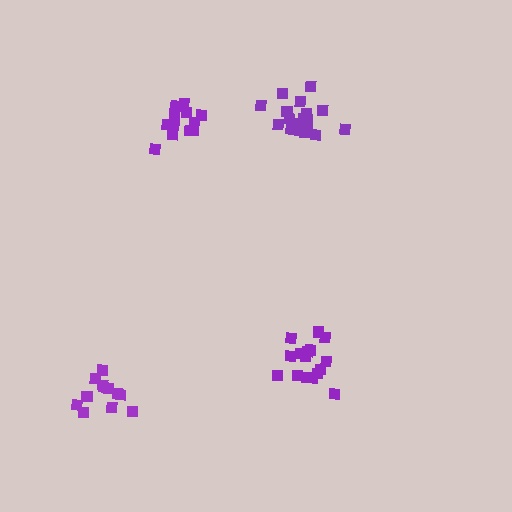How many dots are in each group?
Group 1: 16 dots, Group 2: 12 dots, Group 3: 12 dots, Group 4: 18 dots (58 total).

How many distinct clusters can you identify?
There are 4 distinct clusters.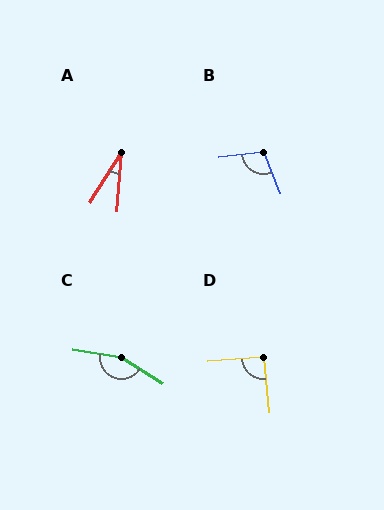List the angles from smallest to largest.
A (29°), D (92°), B (106°), C (158°).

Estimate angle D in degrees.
Approximately 92 degrees.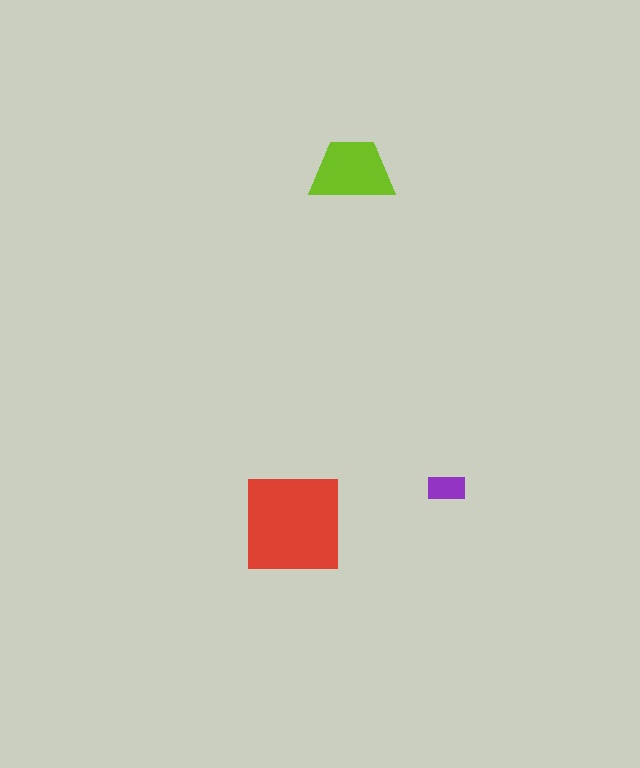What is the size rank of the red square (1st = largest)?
1st.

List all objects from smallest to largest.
The purple rectangle, the lime trapezoid, the red square.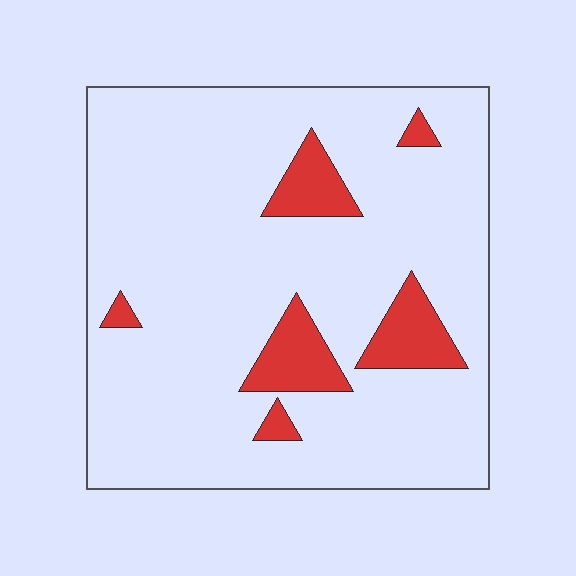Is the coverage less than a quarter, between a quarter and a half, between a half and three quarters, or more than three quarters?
Less than a quarter.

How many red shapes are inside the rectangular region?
6.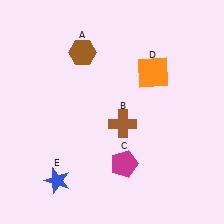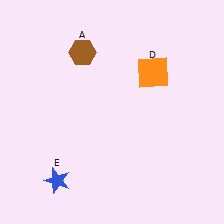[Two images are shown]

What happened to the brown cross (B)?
The brown cross (B) was removed in Image 2. It was in the bottom-right area of Image 1.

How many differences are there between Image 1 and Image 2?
There are 2 differences between the two images.